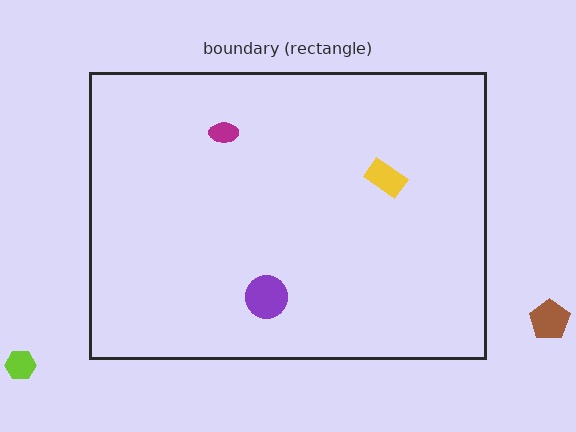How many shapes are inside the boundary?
3 inside, 2 outside.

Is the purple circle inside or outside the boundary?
Inside.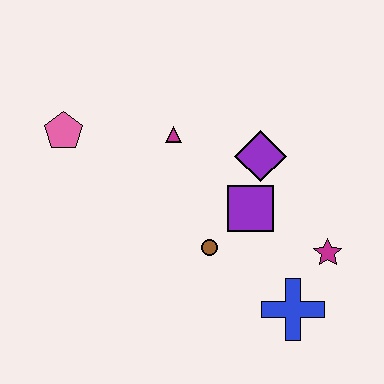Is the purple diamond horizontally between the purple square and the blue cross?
Yes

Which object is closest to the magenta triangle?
The purple diamond is closest to the magenta triangle.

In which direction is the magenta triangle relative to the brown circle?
The magenta triangle is above the brown circle.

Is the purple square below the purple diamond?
Yes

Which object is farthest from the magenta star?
The pink pentagon is farthest from the magenta star.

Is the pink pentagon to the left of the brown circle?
Yes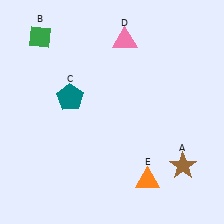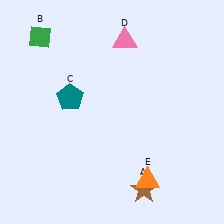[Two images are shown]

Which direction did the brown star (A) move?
The brown star (A) moved left.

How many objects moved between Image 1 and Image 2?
1 object moved between the two images.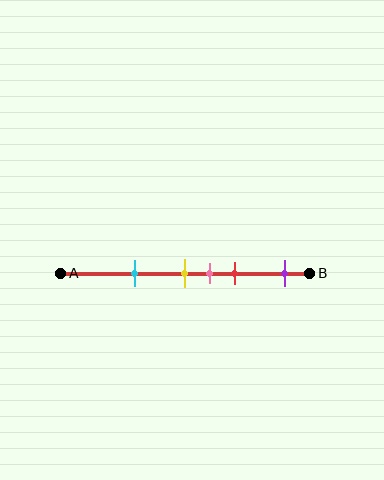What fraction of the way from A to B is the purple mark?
The purple mark is approximately 90% (0.9) of the way from A to B.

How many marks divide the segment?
There are 5 marks dividing the segment.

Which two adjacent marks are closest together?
The yellow and pink marks are the closest adjacent pair.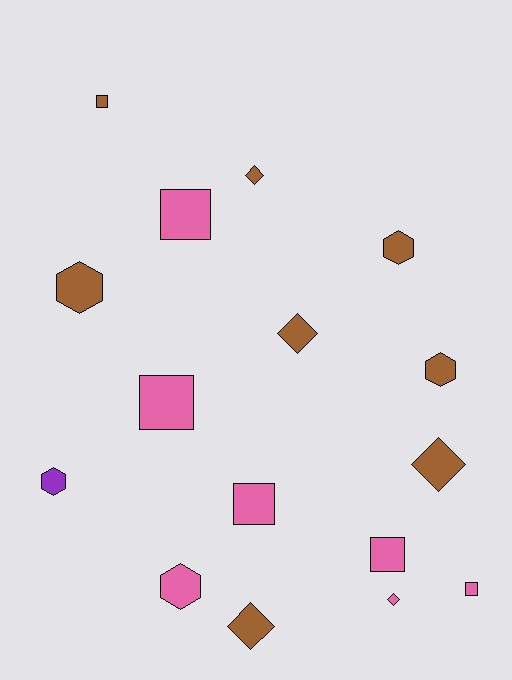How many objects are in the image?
There are 16 objects.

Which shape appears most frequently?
Square, with 6 objects.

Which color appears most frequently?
Brown, with 8 objects.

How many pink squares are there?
There are 5 pink squares.